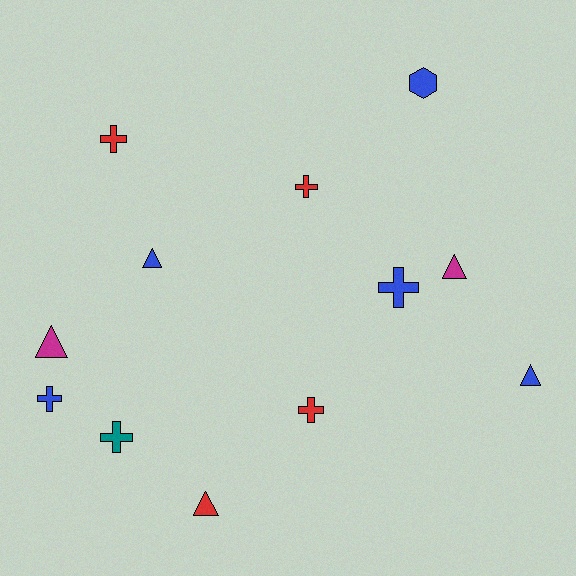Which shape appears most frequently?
Cross, with 6 objects.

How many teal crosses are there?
There is 1 teal cross.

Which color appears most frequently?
Blue, with 5 objects.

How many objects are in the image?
There are 12 objects.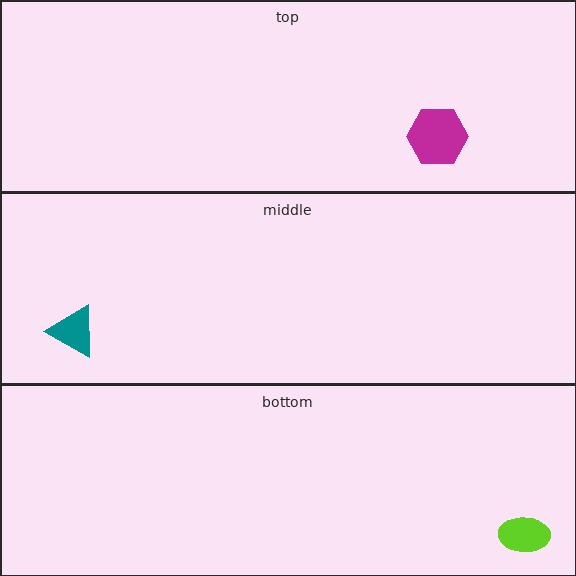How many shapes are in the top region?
1.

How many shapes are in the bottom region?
1.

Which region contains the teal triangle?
The middle region.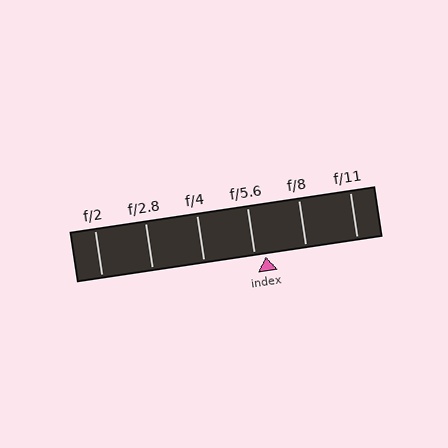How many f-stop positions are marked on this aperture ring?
There are 6 f-stop positions marked.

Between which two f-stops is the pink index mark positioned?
The index mark is between f/5.6 and f/8.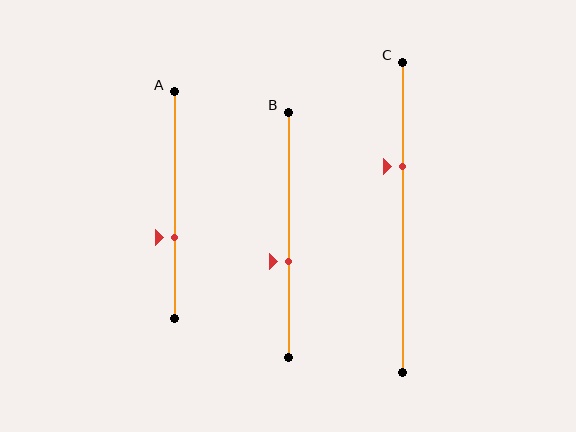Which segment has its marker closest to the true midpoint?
Segment B has its marker closest to the true midpoint.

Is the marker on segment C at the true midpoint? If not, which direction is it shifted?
No, the marker on segment C is shifted upward by about 16% of the segment length.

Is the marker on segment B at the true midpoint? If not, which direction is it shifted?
No, the marker on segment B is shifted downward by about 11% of the segment length.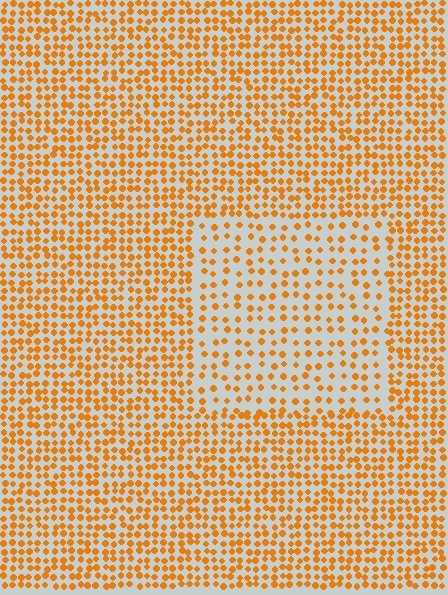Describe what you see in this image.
The image contains small orange elements arranged at two different densities. A rectangle-shaped region is visible where the elements are less densely packed than the surrounding area.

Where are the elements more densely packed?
The elements are more densely packed outside the rectangle boundary.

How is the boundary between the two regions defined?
The boundary is defined by a change in element density (approximately 1.9x ratio). All elements are the same color, size, and shape.